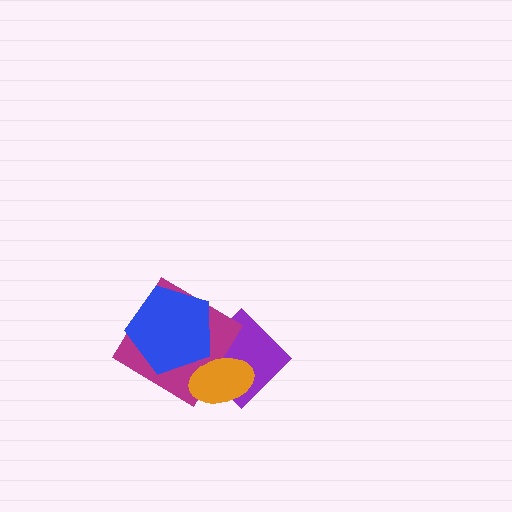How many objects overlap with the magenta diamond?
3 objects overlap with the magenta diamond.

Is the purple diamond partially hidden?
Yes, it is partially covered by another shape.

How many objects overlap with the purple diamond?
3 objects overlap with the purple diamond.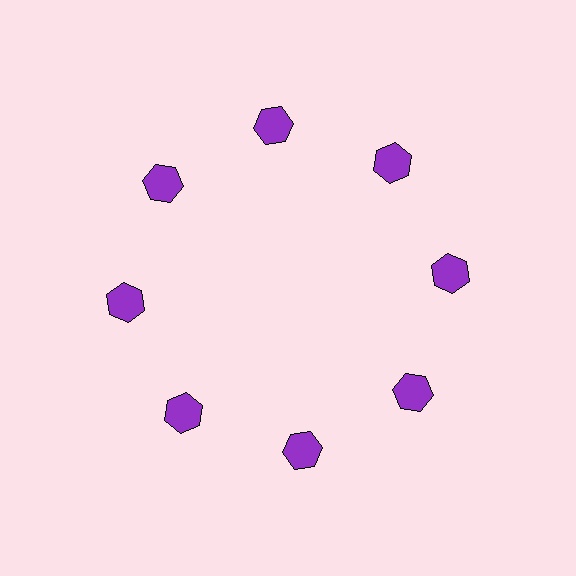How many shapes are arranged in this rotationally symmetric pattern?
There are 8 shapes, arranged in 8 groups of 1.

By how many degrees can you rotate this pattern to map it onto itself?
The pattern maps onto itself every 45 degrees of rotation.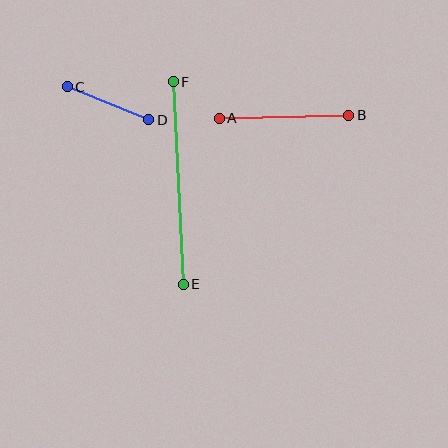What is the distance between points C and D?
The distance is approximately 88 pixels.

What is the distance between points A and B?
The distance is approximately 130 pixels.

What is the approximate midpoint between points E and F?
The midpoint is at approximately (178, 183) pixels.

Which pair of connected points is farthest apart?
Points E and F are farthest apart.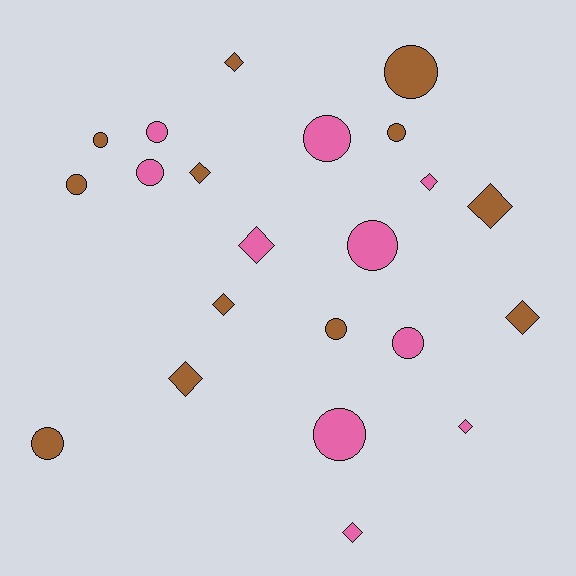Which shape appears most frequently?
Circle, with 12 objects.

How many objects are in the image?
There are 22 objects.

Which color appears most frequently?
Brown, with 12 objects.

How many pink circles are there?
There are 6 pink circles.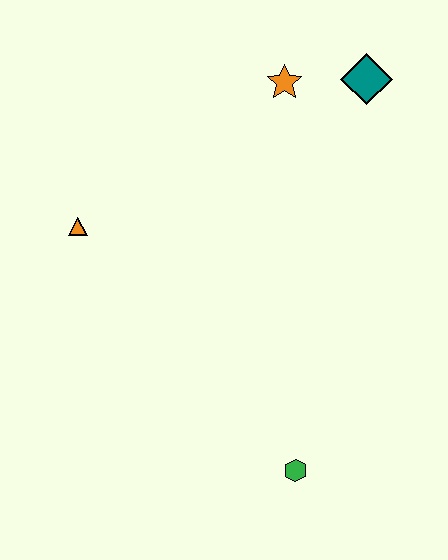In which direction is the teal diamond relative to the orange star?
The teal diamond is to the right of the orange star.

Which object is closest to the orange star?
The teal diamond is closest to the orange star.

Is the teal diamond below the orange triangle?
No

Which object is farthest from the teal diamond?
The green hexagon is farthest from the teal diamond.